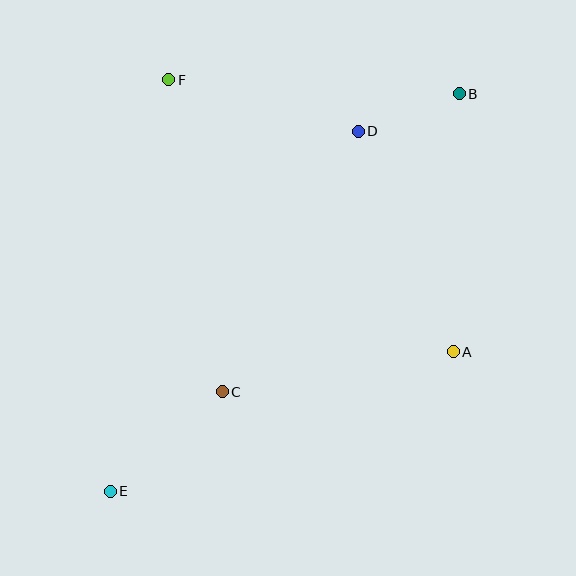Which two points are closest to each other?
Points B and D are closest to each other.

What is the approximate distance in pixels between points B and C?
The distance between B and C is approximately 381 pixels.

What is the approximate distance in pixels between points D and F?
The distance between D and F is approximately 197 pixels.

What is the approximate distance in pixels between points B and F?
The distance between B and F is approximately 291 pixels.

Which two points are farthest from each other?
Points B and E are farthest from each other.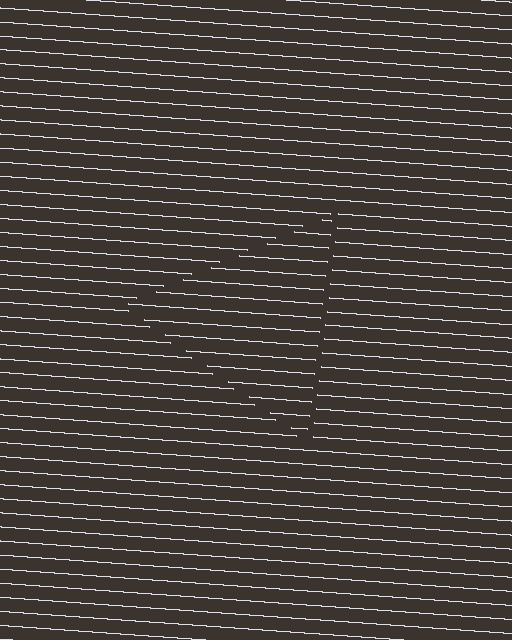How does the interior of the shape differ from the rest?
The interior of the shape contains the same grating, shifted by half a period — the contour is defined by the phase discontinuity where line-ends from the inner and outer gratings abut.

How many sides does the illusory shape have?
3 sides — the line-ends trace a triangle.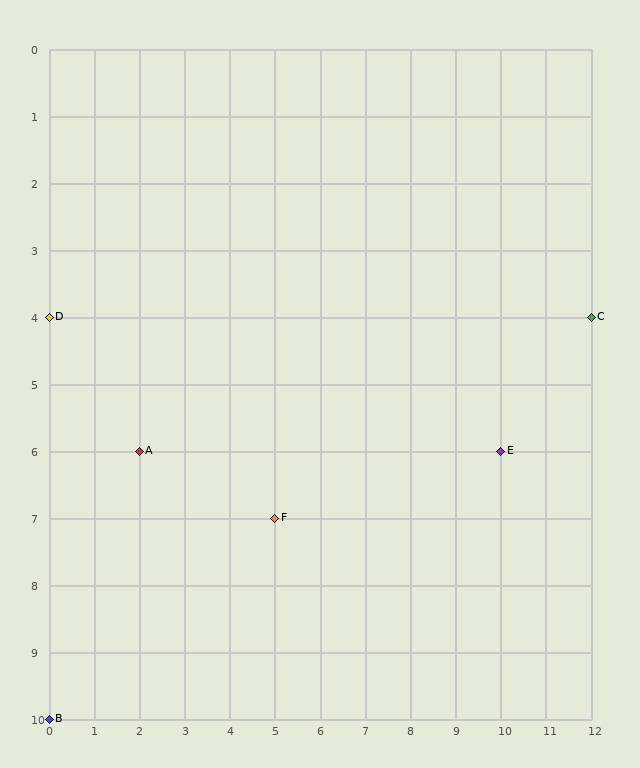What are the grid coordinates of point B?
Point B is at grid coordinates (0, 10).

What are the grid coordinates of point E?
Point E is at grid coordinates (10, 6).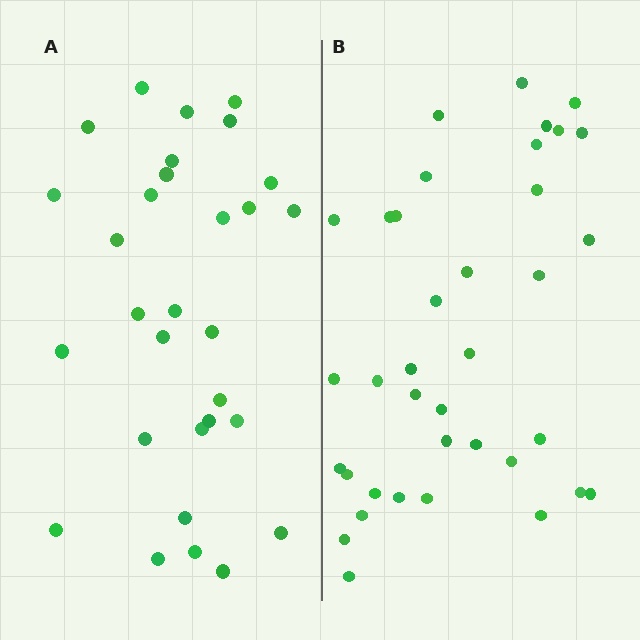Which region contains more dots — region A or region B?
Region B (the right region) has more dots.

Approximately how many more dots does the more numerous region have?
Region B has roughly 8 or so more dots than region A.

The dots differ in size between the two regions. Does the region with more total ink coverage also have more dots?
No. Region A has more total ink coverage because its dots are larger, but region B actually contains more individual dots. Total area can be misleading — the number of items is what matters here.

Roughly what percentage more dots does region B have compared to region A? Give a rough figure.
About 25% more.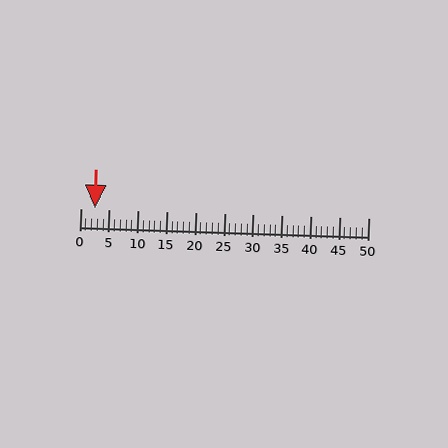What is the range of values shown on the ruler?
The ruler shows values from 0 to 50.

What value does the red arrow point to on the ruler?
The red arrow points to approximately 3.